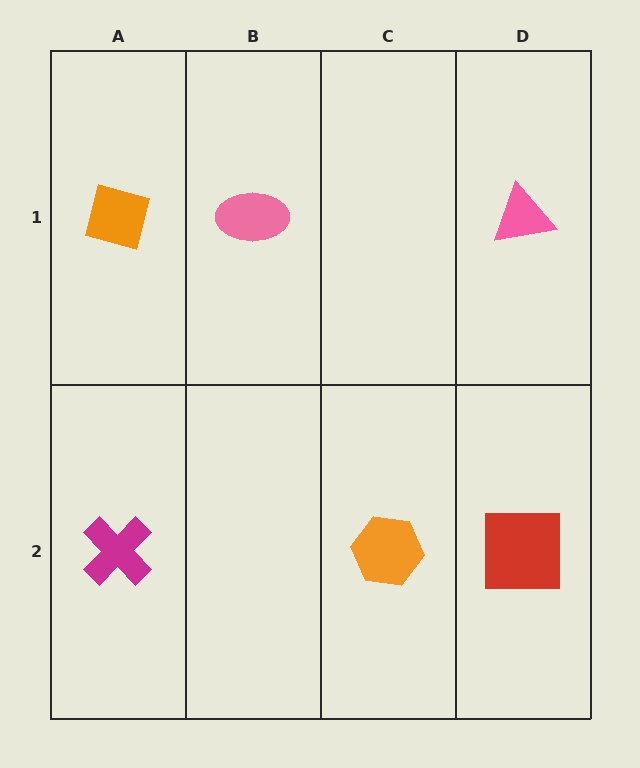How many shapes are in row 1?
3 shapes.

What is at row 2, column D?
A red square.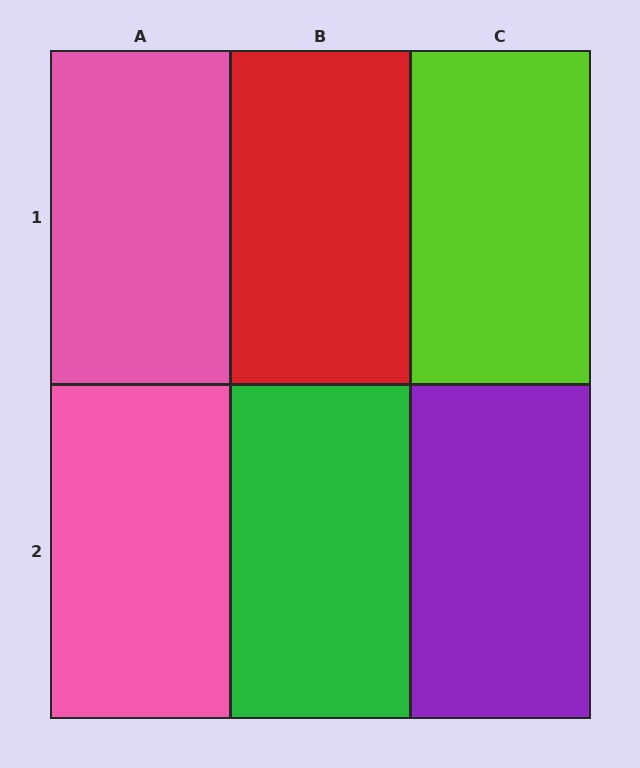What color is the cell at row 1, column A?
Pink.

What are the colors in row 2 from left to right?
Pink, green, purple.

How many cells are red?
1 cell is red.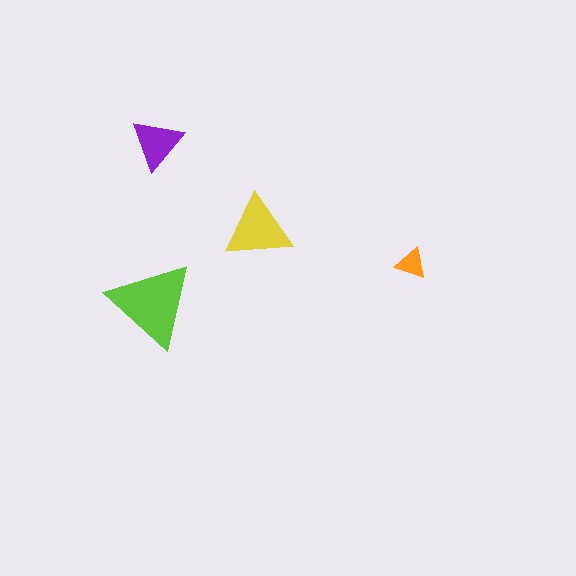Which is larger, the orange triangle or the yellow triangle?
The yellow one.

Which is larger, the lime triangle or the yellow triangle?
The lime one.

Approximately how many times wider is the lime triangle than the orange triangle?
About 2.5 times wider.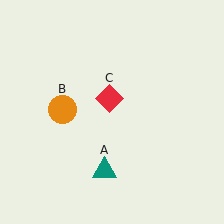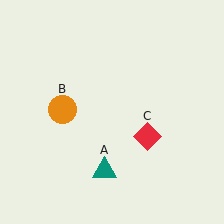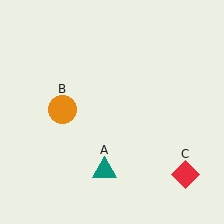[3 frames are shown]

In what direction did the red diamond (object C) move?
The red diamond (object C) moved down and to the right.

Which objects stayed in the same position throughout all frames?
Teal triangle (object A) and orange circle (object B) remained stationary.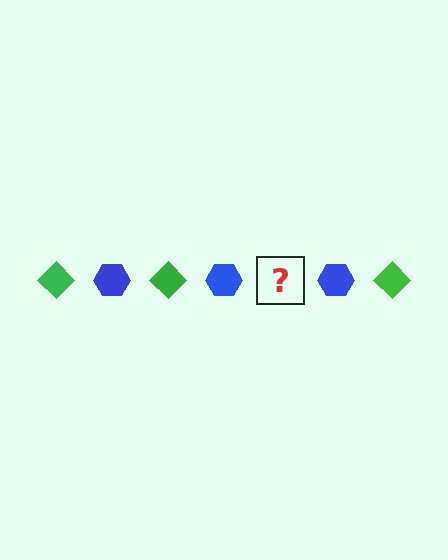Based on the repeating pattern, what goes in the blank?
The blank should be a green diamond.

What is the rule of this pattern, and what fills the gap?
The rule is that the pattern alternates between green diamond and blue hexagon. The gap should be filled with a green diamond.